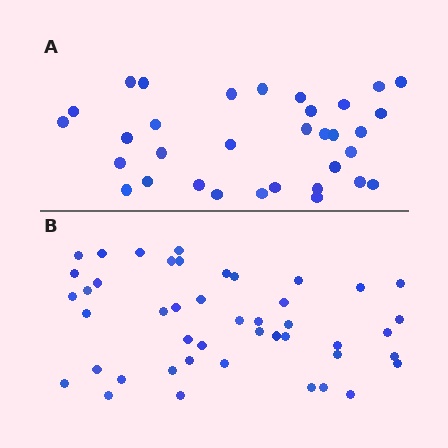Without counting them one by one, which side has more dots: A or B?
Region B (the bottom region) has more dots.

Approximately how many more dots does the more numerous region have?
Region B has roughly 12 or so more dots than region A.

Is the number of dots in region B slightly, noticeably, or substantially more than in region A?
Region B has noticeably more, but not dramatically so. The ratio is roughly 1.4 to 1.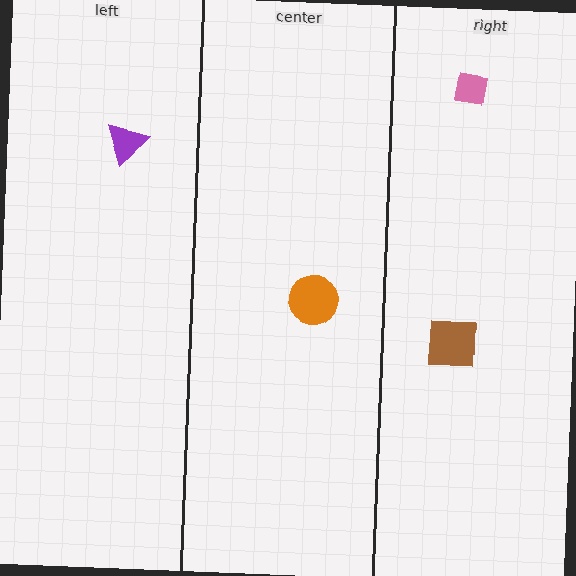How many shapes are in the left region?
1.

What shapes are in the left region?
The purple triangle.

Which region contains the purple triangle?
The left region.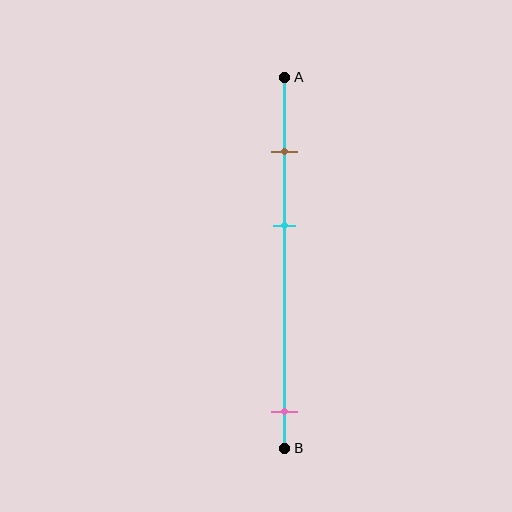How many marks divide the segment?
There are 3 marks dividing the segment.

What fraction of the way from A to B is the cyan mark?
The cyan mark is approximately 40% (0.4) of the way from A to B.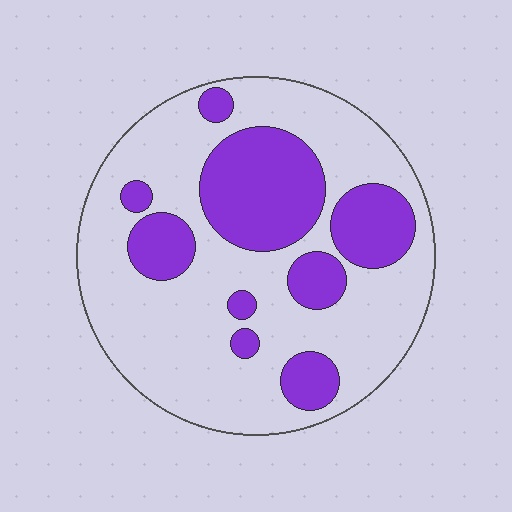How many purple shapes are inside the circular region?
9.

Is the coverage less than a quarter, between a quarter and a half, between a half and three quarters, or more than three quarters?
Between a quarter and a half.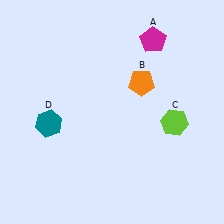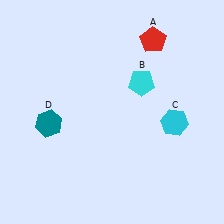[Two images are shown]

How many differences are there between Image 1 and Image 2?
There are 3 differences between the two images.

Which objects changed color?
A changed from magenta to red. B changed from orange to cyan. C changed from lime to cyan.